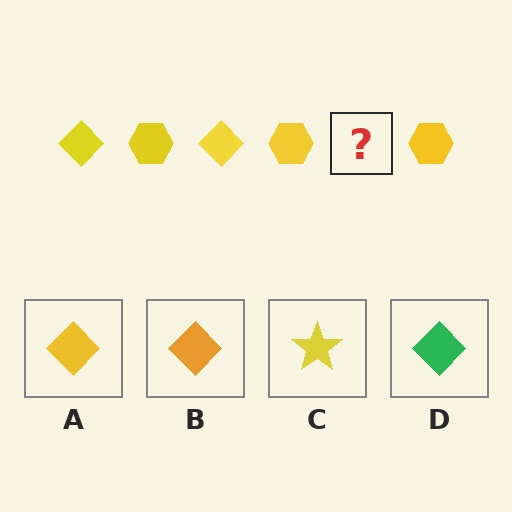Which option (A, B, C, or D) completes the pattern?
A.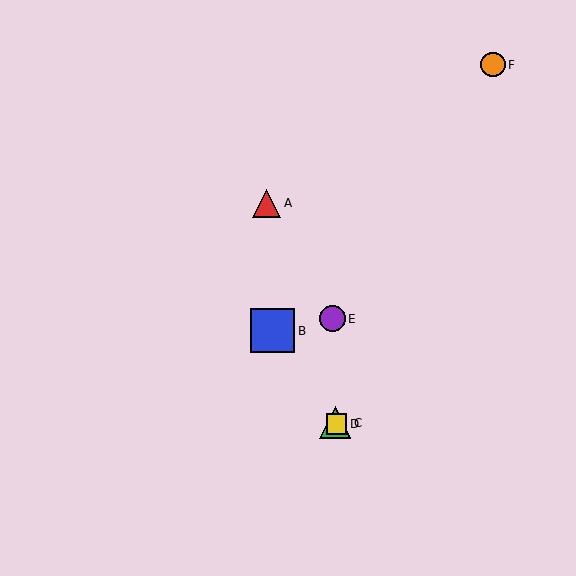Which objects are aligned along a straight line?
Objects B, C, D are aligned along a straight line.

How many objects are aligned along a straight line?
3 objects (B, C, D) are aligned along a straight line.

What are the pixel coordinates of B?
Object B is at (273, 331).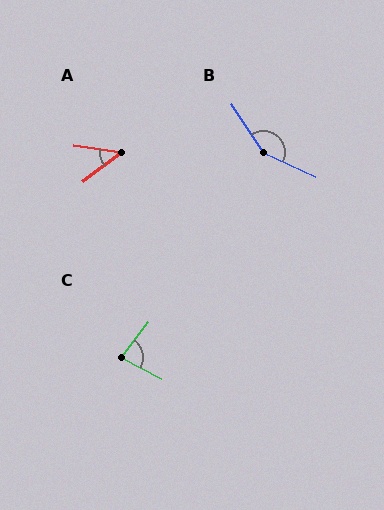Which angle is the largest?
B, at approximately 147 degrees.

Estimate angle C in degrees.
Approximately 80 degrees.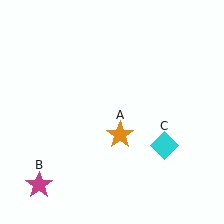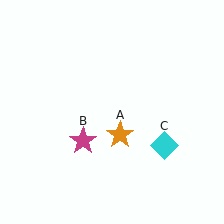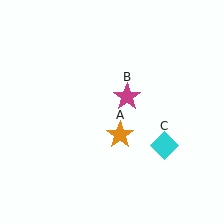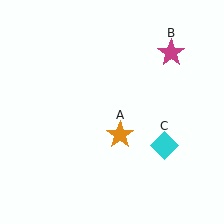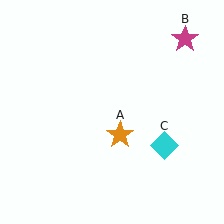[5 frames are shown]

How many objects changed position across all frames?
1 object changed position: magenta star (object B).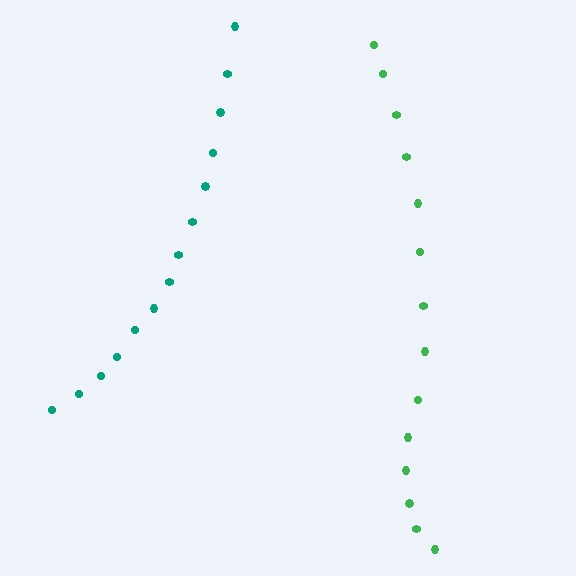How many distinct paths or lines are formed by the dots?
There are 2 distinct paths.